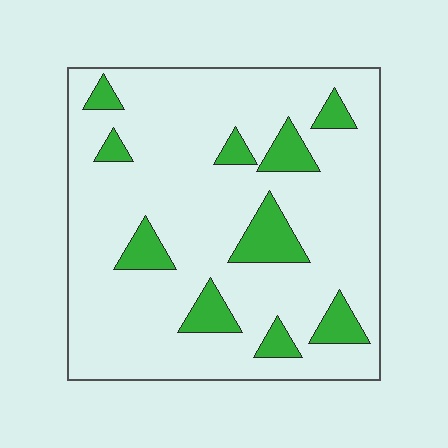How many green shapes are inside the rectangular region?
10.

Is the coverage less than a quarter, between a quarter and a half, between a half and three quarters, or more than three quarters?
Less than a quarter.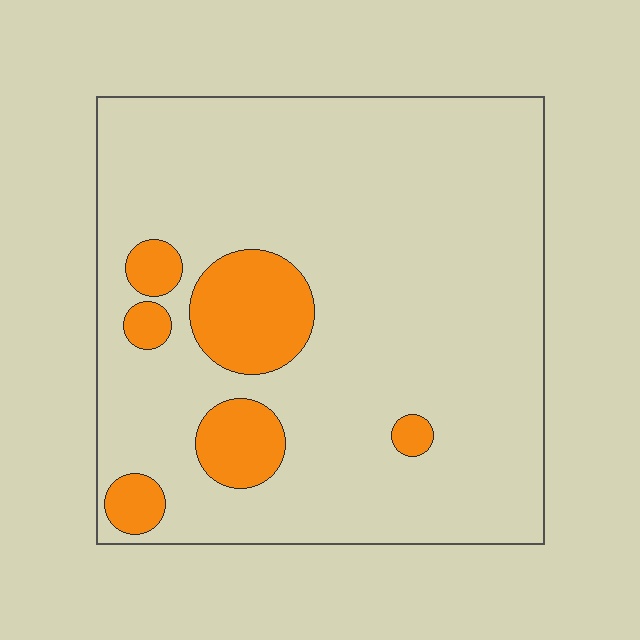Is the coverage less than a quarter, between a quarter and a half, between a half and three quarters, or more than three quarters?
Less than a quarter.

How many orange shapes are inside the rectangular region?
6.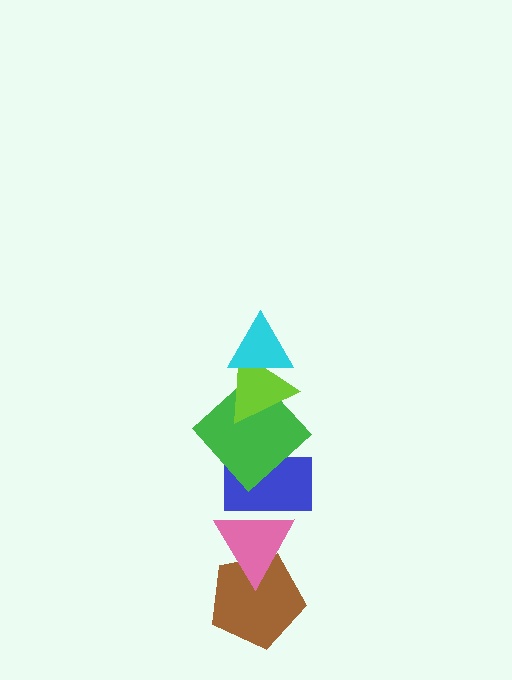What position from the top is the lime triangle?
The lime triangle is 2nd from the top.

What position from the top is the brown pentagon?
The brown pentagon is 6th from the top.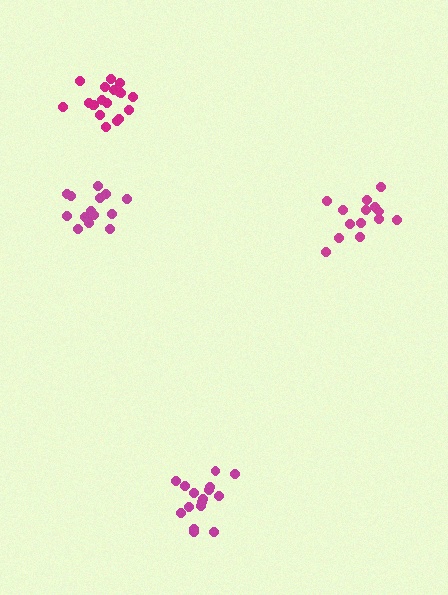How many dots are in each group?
Group 1: 19 dots, Group 2: 14 dots, Group 3: 16 dots, Group 4: 14 dots (63 total).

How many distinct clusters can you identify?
There are 4 distinct clusters.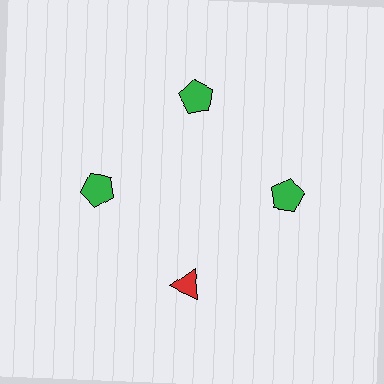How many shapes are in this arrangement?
There are 4 shapes arranged in a ring pattern.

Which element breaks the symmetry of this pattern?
The red triangle at roughly the 6 o'clock position breaks the symmetry. All other shapes are green pentagons.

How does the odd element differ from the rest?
It differs in both color (red instead of green) and shape (triangle instead of pentagon).